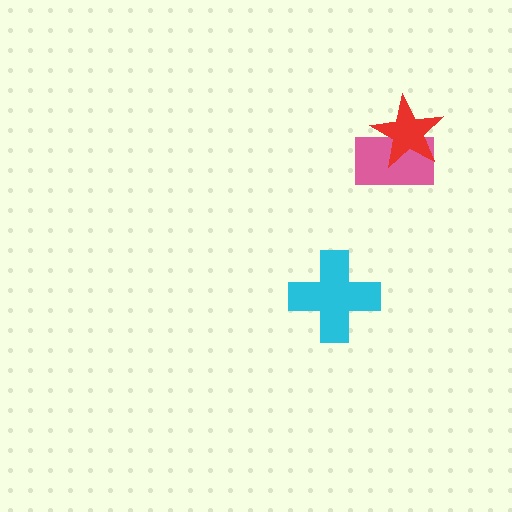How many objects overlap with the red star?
1 object overlaps with the red star.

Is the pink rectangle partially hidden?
Yes, it is partially covered by another shape.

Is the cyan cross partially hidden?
No, no other shape covers it.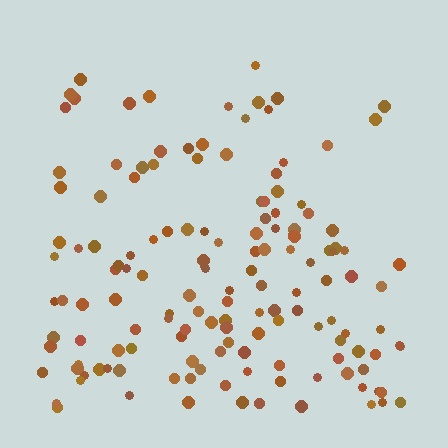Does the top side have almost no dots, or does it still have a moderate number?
Still a moderate number, just noticeably fewer than the bottom.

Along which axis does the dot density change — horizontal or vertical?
Vertical.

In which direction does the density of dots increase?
From top to bottom, with the bottom side densest.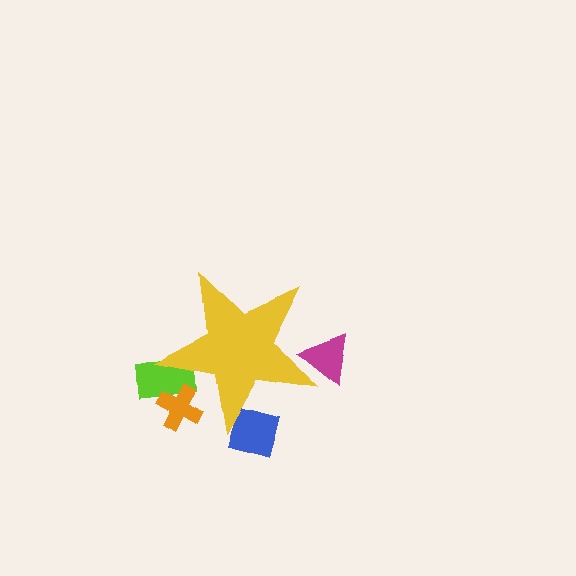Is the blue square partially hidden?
Yes, the blue square is partially hidden behind the yellow star.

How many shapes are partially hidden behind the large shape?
4 shapes are partially hidden.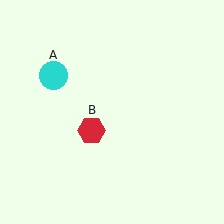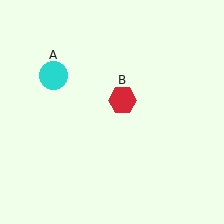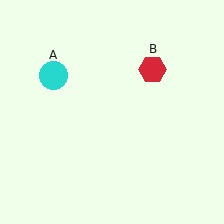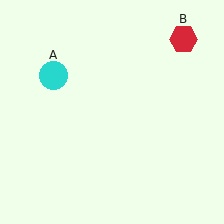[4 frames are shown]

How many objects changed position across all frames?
1 object changed position: red hexagon (object B).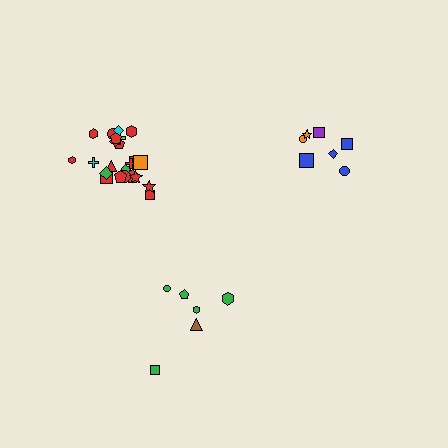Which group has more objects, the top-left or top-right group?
The top-left group.